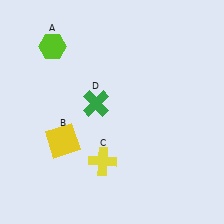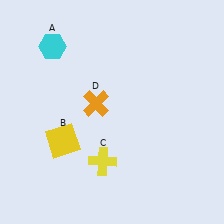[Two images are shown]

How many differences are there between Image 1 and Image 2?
There are 2 differences between the two images.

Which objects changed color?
A changed from lime to cyan. D changed from green to orange.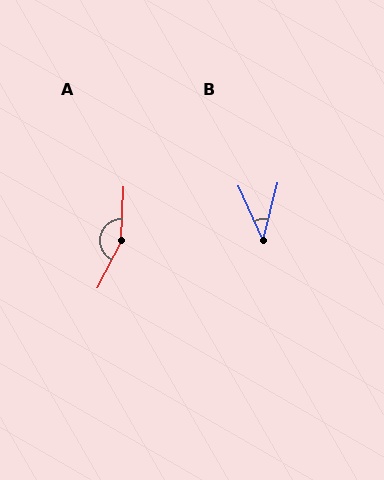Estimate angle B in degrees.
Approximately 39 degrees.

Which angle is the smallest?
B, at approximately 39 degrees.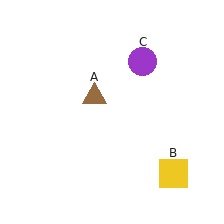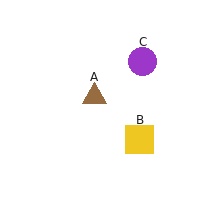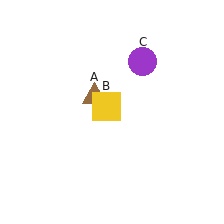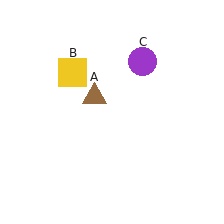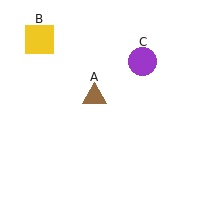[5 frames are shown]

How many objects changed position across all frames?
1 object changed position: yellow square (object B).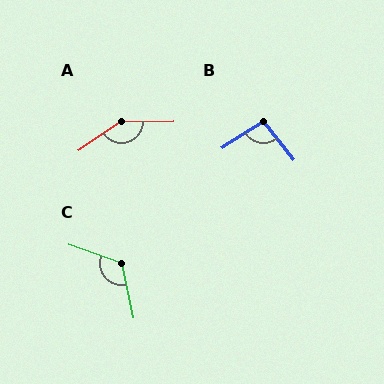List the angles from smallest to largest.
B (96°), C (121°), A (146°).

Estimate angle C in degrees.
Approximately 121 degrees.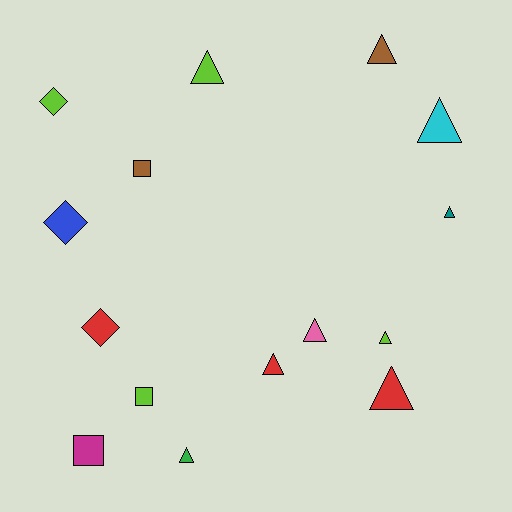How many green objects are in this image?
There is 1 green object.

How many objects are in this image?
There are 15 objects.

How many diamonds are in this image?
There are 3 diamonds.